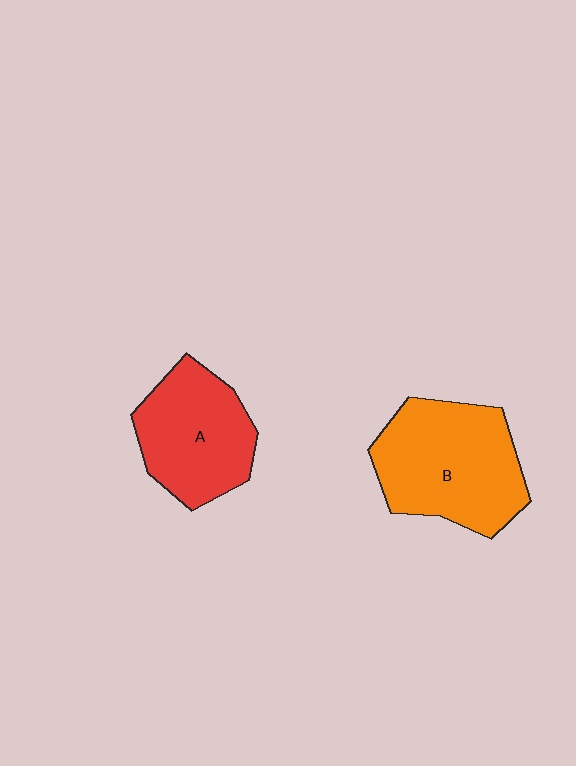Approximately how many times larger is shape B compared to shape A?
Approximately 1.3 times.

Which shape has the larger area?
Shape B (orange).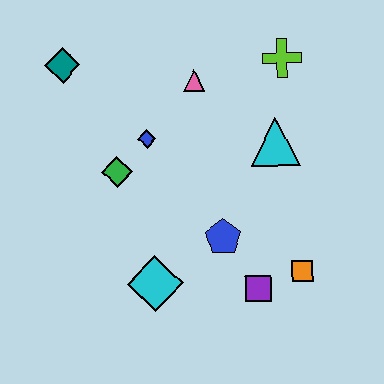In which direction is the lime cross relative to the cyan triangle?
The lime cross is above the cyan triangle.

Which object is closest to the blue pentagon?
The purple square is closest to the blue pentagon.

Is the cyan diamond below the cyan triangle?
Yes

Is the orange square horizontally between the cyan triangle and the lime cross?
No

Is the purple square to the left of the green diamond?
No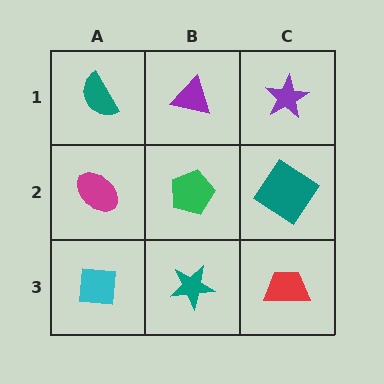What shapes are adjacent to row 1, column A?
A magenta ellipse (row 2, column A), a purple triangle (row 1, column B).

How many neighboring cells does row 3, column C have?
2.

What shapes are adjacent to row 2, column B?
A purple triangle (row 1, column B), a teal star (row 3, column B), a magenta ellipse (row 2, column A), a teal diamond (row 2, column C).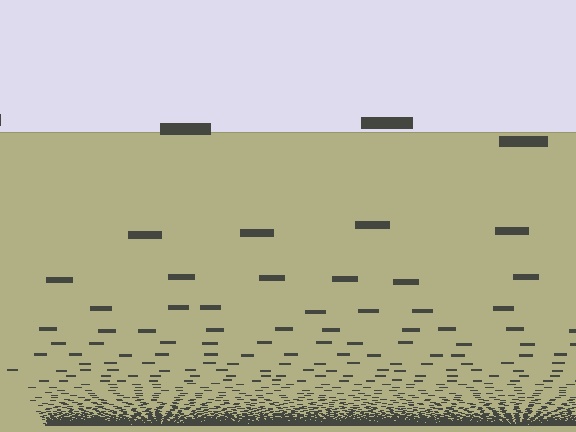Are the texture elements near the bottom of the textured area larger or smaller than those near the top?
Smaller. The gradient is inverted — elements near the bottom are smaller and denser.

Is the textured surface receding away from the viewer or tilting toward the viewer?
The surface appears to tilt toward the viewer. Texture elements get larger and sparser toward the top.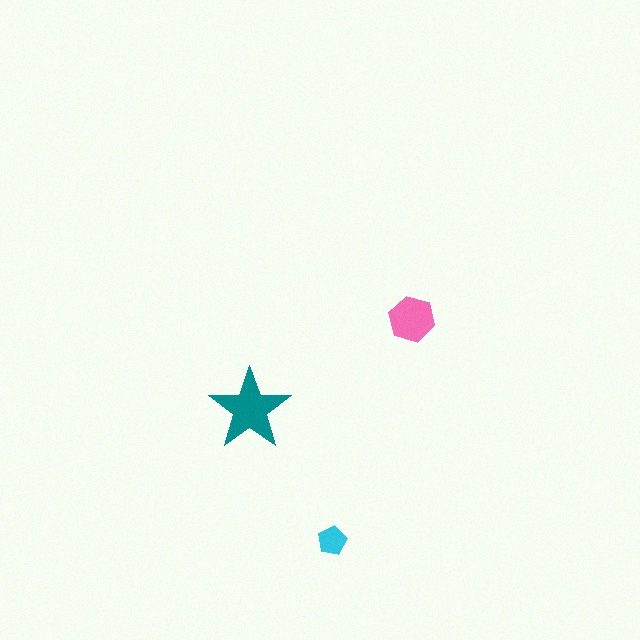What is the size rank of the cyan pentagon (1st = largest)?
3rd.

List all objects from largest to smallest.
The teal star, the pink hexagon, the cyan pentagon.